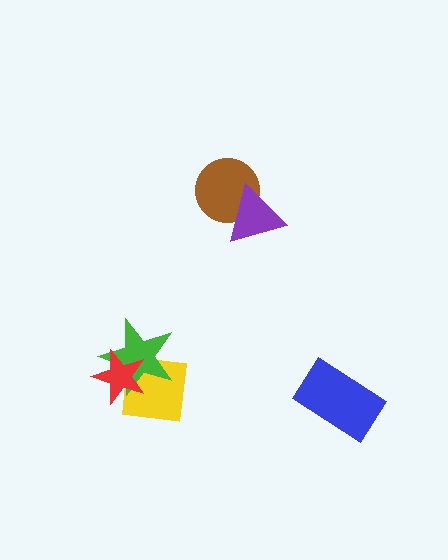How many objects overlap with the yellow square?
2 objects overlap with the yellow square.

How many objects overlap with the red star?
2 objects overlap with the red star.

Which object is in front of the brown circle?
The purple triangle is in front of the brown circle.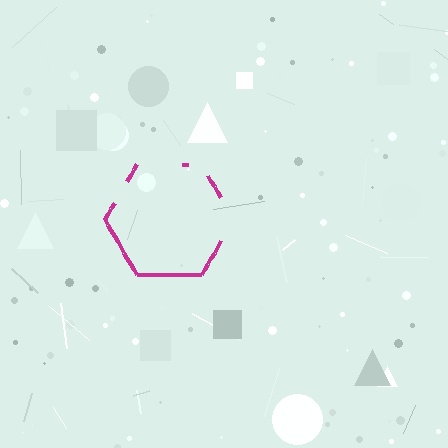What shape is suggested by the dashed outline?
The dashed outline suggests a hexagon.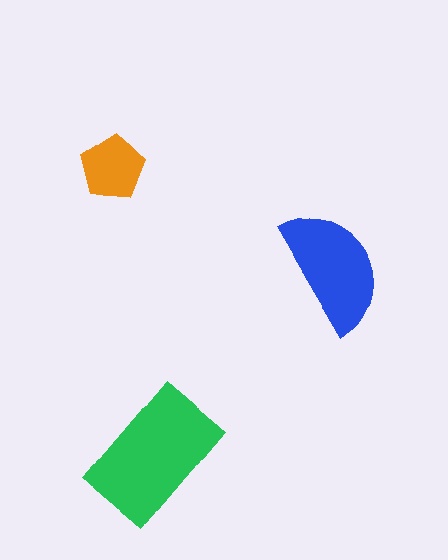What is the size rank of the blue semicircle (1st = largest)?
2nd.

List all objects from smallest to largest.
The orange pentagon, the blue semicircle, the green rectangle.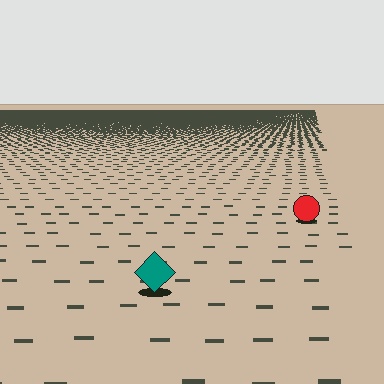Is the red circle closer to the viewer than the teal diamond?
No. The teal diamond is closer — you can tell from the texture gradient: the ground texture is coarser near it.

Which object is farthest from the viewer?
The red circle is farthest from the viewer. It appears smaller and the ground texture around it is denser.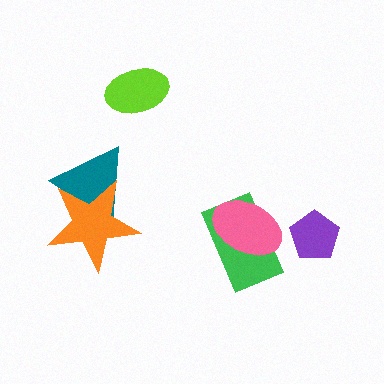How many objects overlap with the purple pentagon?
0 objects overlap with the purple pentagon.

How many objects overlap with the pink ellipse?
1 object overlaps with the pink ellipse.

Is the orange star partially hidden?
No, no other shape covers it.